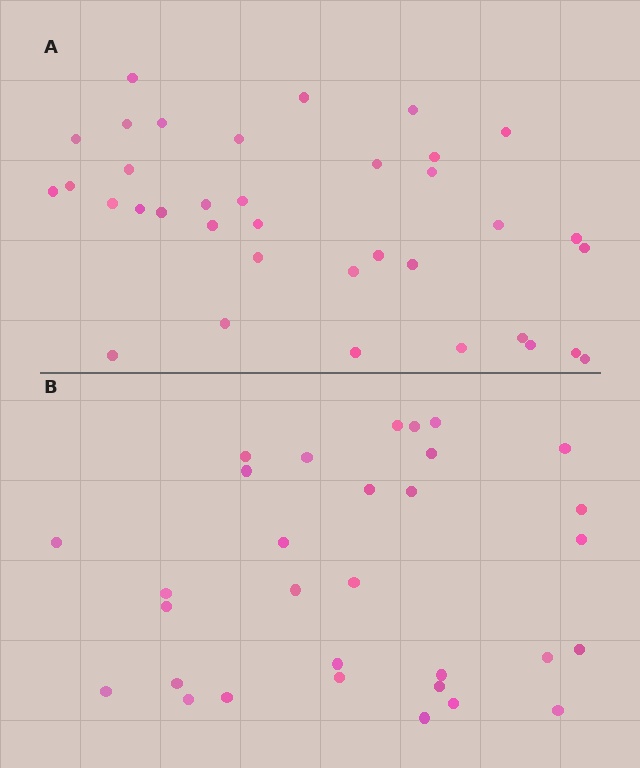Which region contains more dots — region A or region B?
Region A (the top region) has more dots.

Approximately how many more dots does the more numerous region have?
Region A has about 5 more dots than region B.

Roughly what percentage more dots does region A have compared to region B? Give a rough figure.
About 15% more.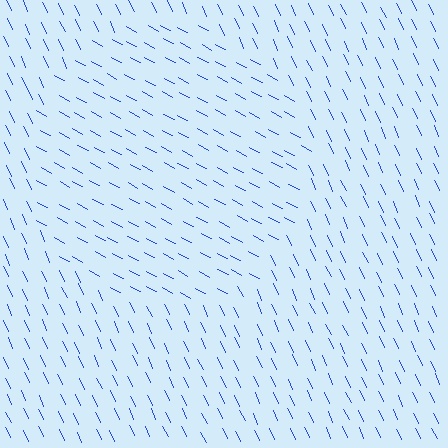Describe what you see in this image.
The image is filled with small blue line segments. A circle region in the image has lines oriented differently from the surrounding lines, creating a visible texture boundary.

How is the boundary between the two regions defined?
The boundary is defined purely by a change in line orientation (approximately 36 degrees difference). All lines are the same color and thickness.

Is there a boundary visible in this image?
Yes, there is a texture boundary formed by a change in line orientation.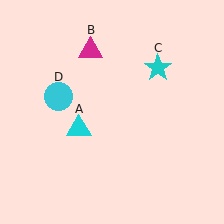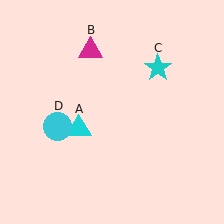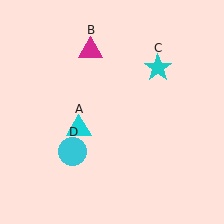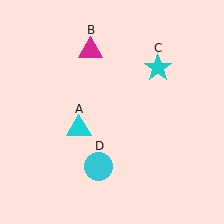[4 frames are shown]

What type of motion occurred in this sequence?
The cyan circle (object D) rotated counterclockwise around the center of the scene.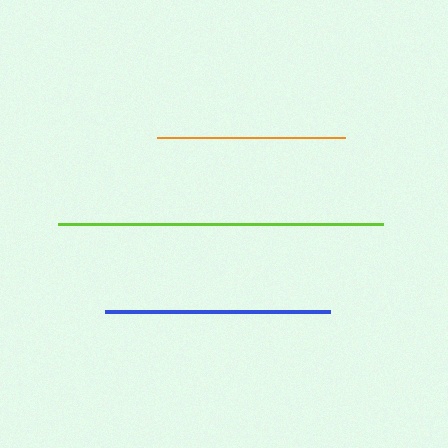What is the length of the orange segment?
The orange segment is approximately 188 pixels long.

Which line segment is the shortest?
The orange line is the shortest at approximately 188 pixels.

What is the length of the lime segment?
The lime segment is approximately 324 pixels long.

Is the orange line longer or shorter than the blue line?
The blue line is longer than the orange line.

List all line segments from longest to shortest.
From longest to shortest: lime, blue, orange.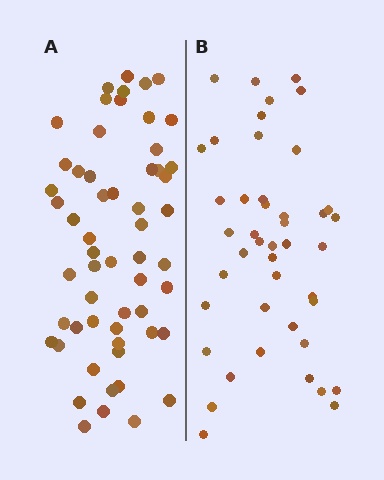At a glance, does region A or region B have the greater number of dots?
Region A (the left region) has more dots.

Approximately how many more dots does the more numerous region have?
Region A has approximately 15 more dots than region B.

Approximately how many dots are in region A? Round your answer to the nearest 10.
About 60 dots. (The exact count is 57, which rounds to 60.)